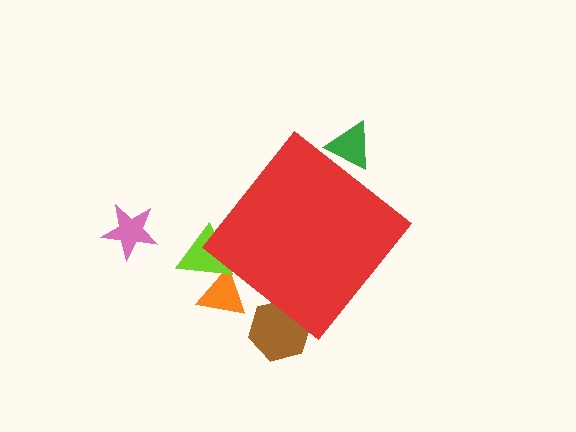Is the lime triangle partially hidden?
Yes, the lime triangle is partially hidden behind the red diamond.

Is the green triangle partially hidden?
Yes, the green triangle is partially hidden behind the red diamond.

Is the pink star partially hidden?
No, the pink star is fully visible.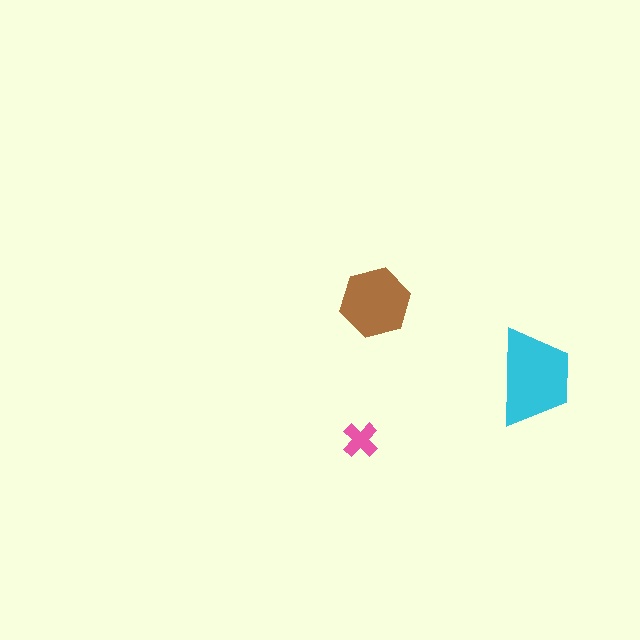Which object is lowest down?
The pink cross is bottommost.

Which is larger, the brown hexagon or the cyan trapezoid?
The cyan trapezoid.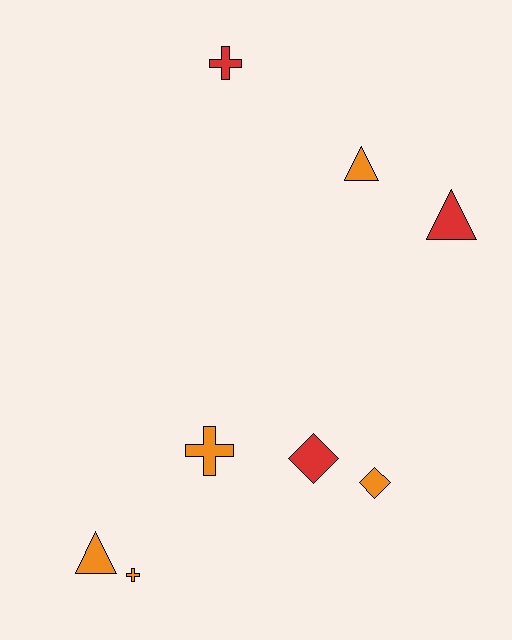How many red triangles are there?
There is 1 red triangle.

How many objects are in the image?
There are 8 objects.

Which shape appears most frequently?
Cross, with 3 objects.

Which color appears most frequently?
Orange, with 5 objects.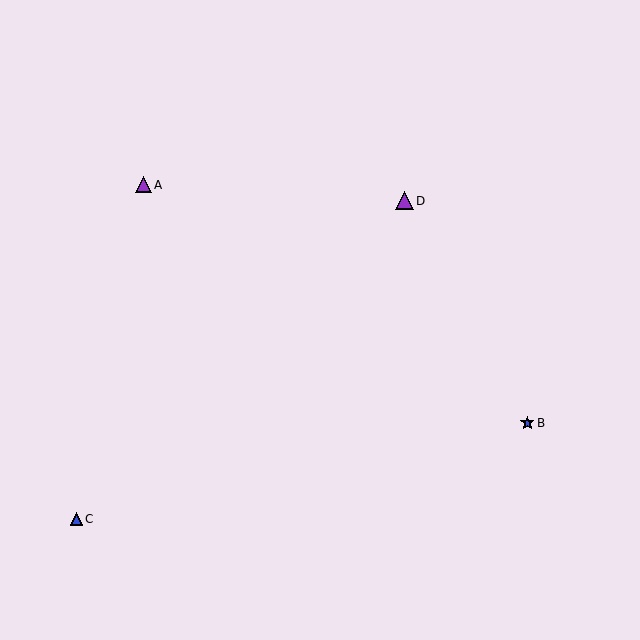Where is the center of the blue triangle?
The center of the blue triangle is at (76, 519).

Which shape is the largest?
The purple triangle (labeled D) is the largest.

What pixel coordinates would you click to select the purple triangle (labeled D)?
Click at (405, 201) to select the purple triangle D.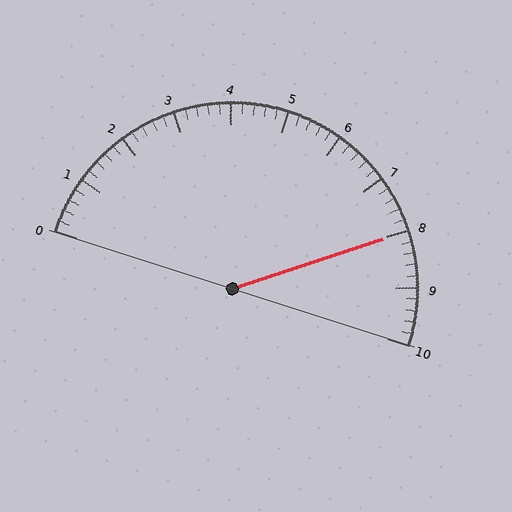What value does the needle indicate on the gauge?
The needle indicates approximately 8.0.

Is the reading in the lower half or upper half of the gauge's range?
The reading is in the upper half of the range (0 to 10).